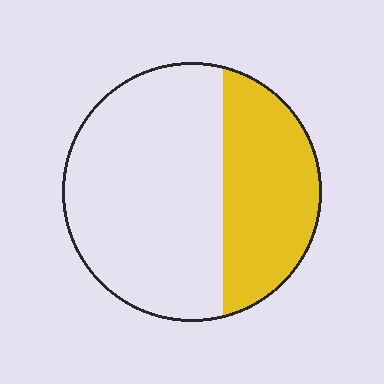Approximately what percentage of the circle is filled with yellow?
Approximately 35%.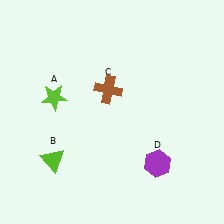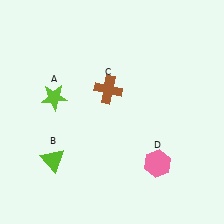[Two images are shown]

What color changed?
The hexagon (D) changed from purple in Image 1 to pink in Image 2.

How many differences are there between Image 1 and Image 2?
There is 1 difference between the two images.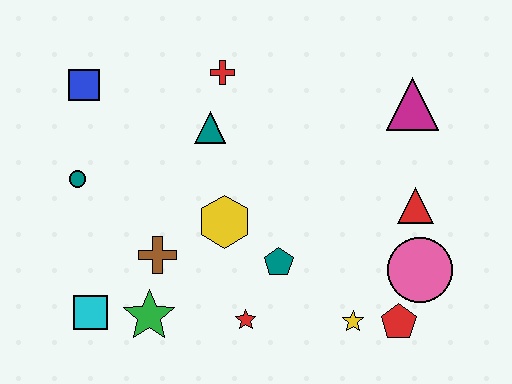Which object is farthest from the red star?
The blue square is farthest from the red star.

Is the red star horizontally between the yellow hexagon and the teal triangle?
No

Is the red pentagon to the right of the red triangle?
No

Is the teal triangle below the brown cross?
No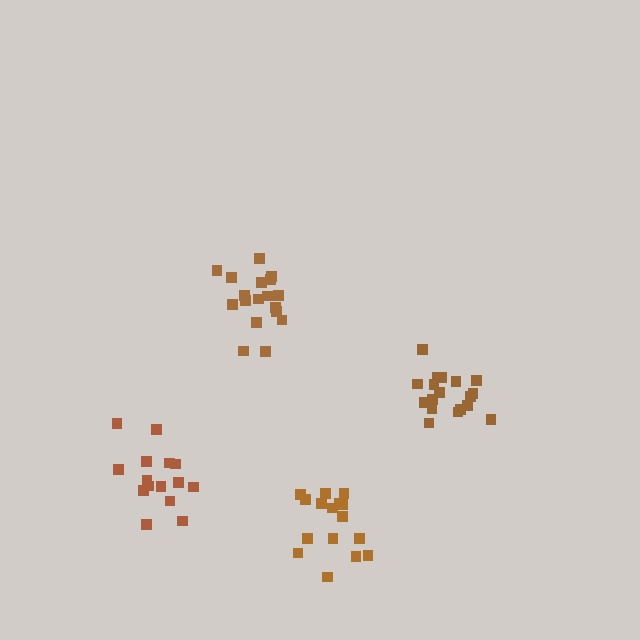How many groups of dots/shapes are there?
There are 4 groups.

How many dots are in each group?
Group 1: 18 dots, Group 2: 18 dots, Group 3: 15 dots, Group 4: 16 dots (67 total).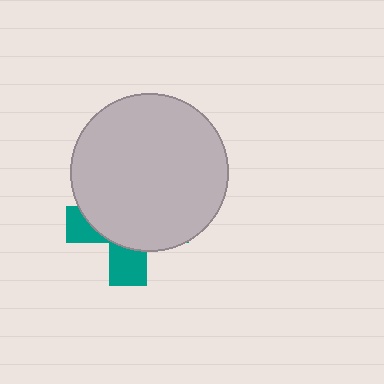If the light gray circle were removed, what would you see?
You would see the complete teal cross.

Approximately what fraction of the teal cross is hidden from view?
Roughly 70% of the teal cross is hidden behind the light gray circle.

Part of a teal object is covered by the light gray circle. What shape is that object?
It is a cross.